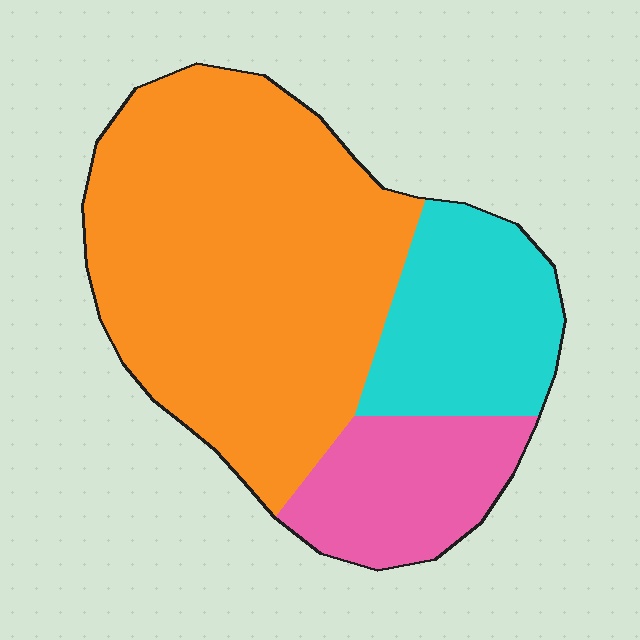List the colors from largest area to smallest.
From largest to smallest: orange, cyan, pink.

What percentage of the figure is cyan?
Cyan takes up about one fifth (1/5) of the figure.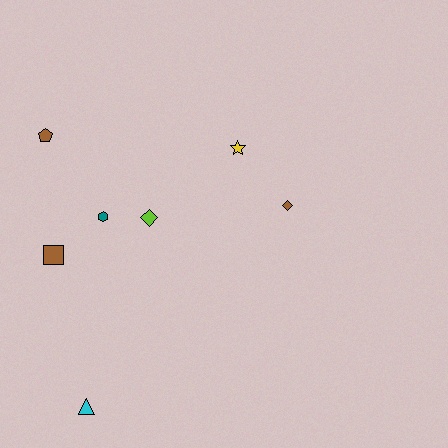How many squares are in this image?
There is 1 square.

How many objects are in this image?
There are 7 objects.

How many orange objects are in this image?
There are no orange objects.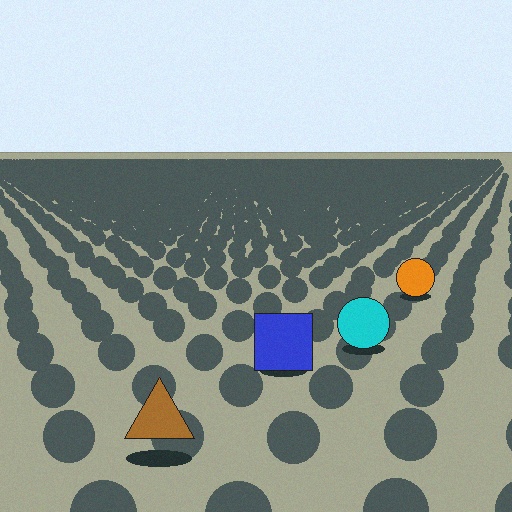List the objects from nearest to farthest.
From nearest to farthest: the brown triangle, the blue square, the cyan circle, the orange circle.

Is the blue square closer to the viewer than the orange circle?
Yes. The blue square is closer — you can tell from the texture gradient: the ground texture is coarser near it.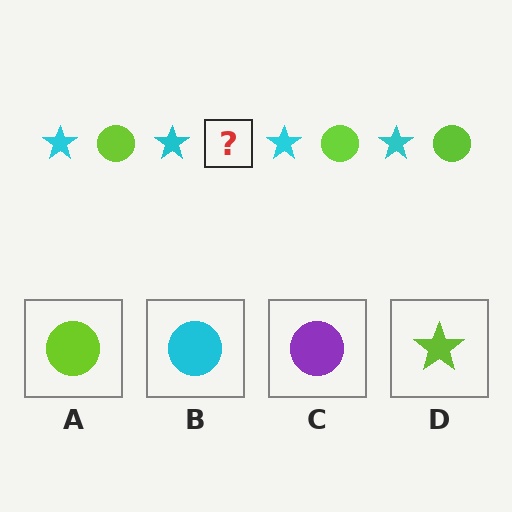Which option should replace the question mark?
Option A.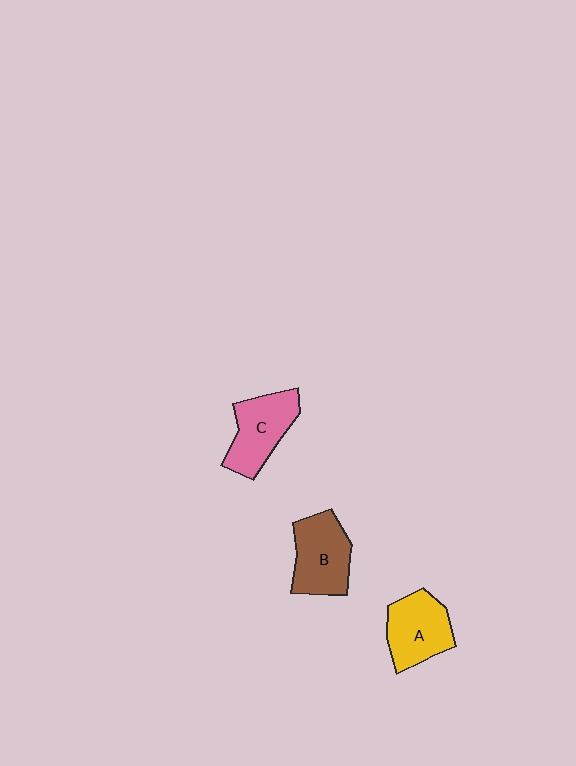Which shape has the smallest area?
Shape A (yellow).